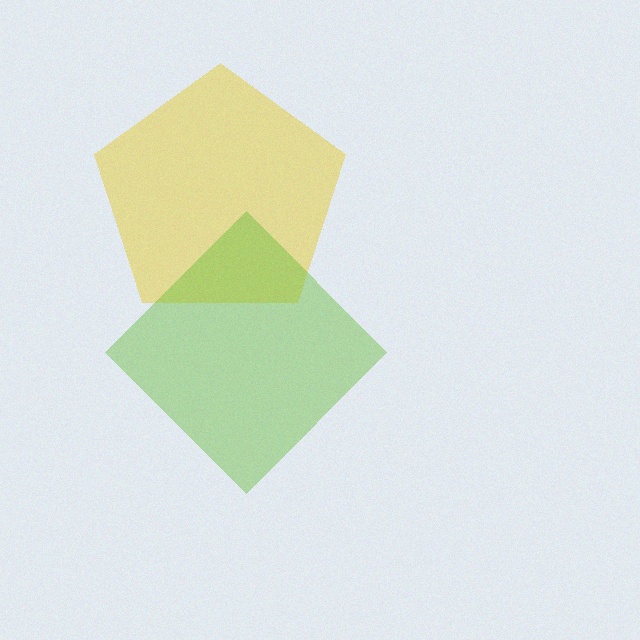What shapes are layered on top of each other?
The layered shapes are: a yellow pentagon, a lime diamond.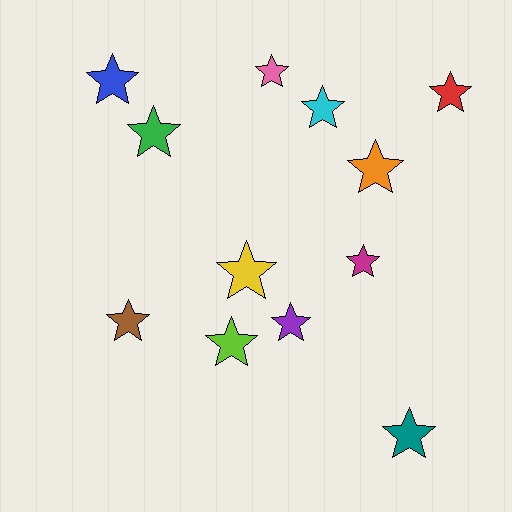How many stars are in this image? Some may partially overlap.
There are 12 stars.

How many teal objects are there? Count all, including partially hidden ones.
There is 1 teal object.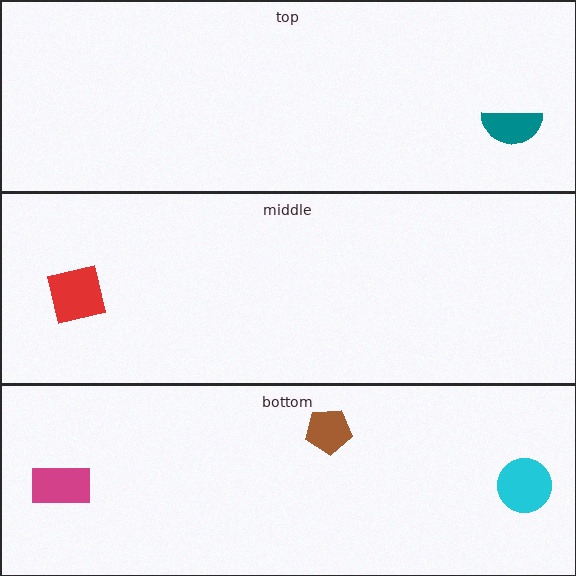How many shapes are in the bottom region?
3.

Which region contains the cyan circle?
The bottom region.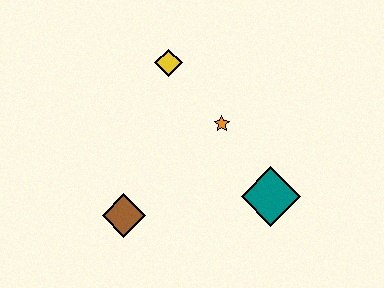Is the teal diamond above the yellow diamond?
No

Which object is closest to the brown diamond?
The orange star is closest to the brown diamond.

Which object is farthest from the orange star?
The brown diamond is farthest from the orange star.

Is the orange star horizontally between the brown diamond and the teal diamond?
Yes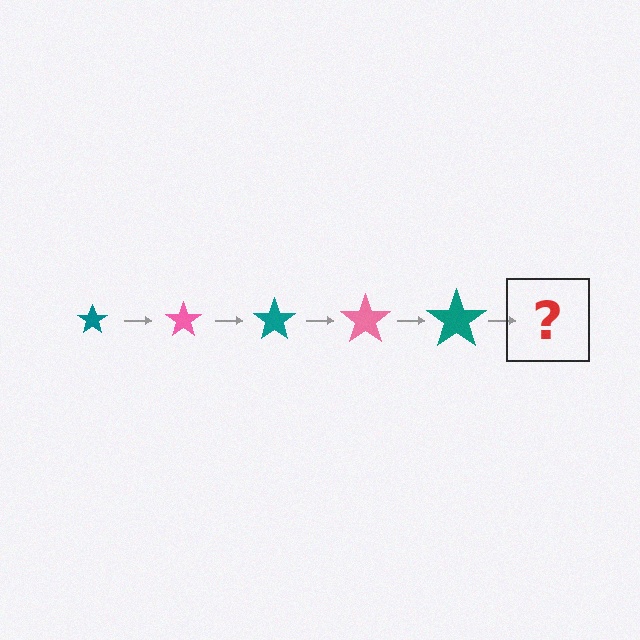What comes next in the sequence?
The next element should be a pink star, larger than the previous one.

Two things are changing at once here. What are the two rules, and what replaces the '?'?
The two rules are that the star grows larger each step and the color cycles through teal and pink. The '?' should be a pink star, larger than the previous one.